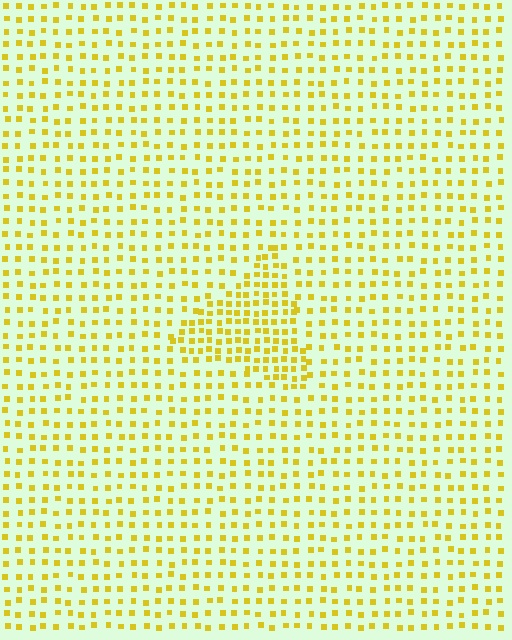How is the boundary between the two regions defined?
The boundary is defined by a change in element density (approximately 1.8x ratio). All elements are the same color, size, and shape.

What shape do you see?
I see a triangle.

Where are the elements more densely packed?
The elements are more densely packed inside the triangle boundary.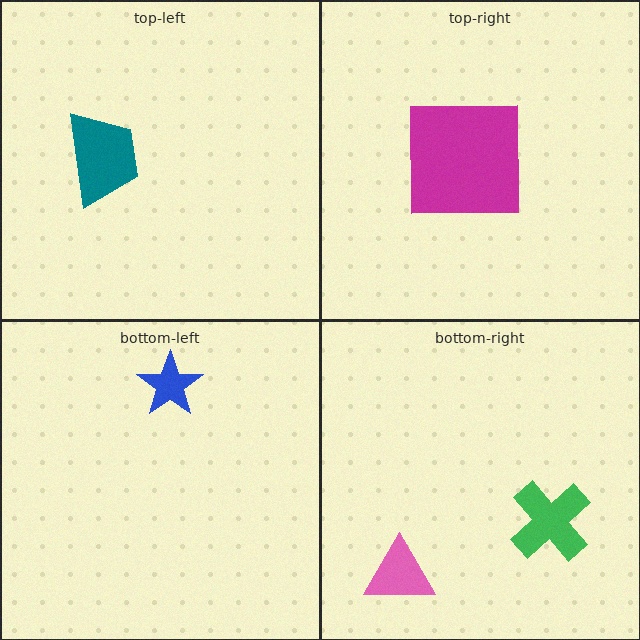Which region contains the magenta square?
The top-right region.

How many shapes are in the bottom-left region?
1.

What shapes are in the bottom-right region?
The pink triangle, the green cross.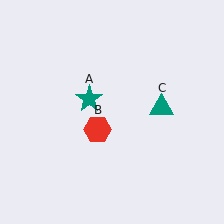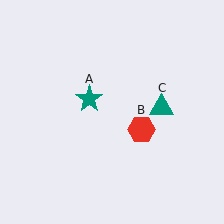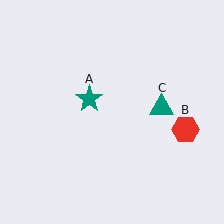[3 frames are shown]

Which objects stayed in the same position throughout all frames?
Teal star (object A) and teal triangle (object C) remained stationary.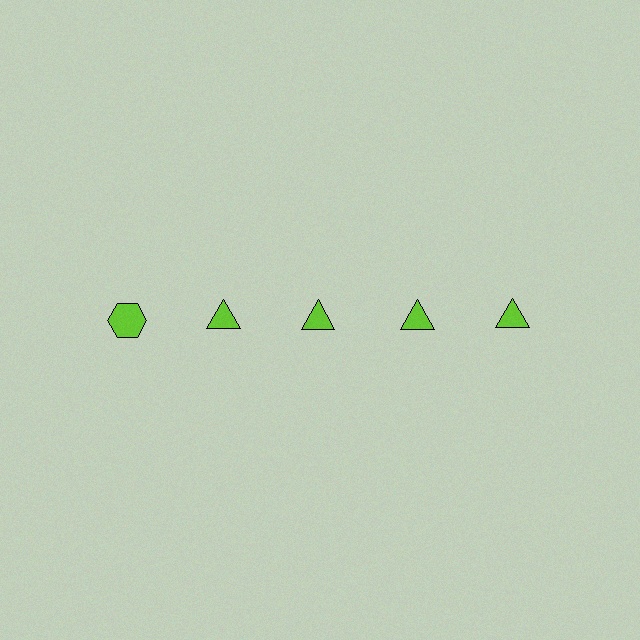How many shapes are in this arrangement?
There are 5 shapes arranged in a grid pattern.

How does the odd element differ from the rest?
It has a different shape: hexagon instead of triangle.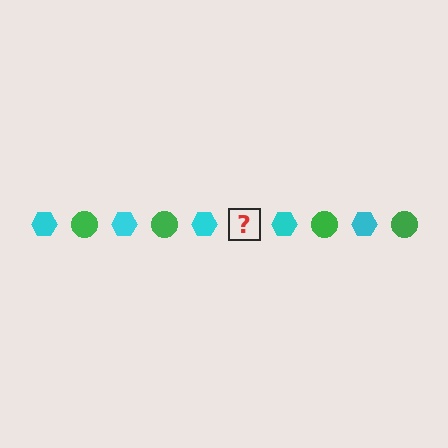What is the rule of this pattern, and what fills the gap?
The rule is that the pattern alternates between cyan hexagon and green circle. The gap should be filled with a green circle.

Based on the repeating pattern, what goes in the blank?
The blank should be a green circle.